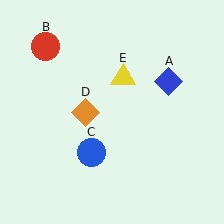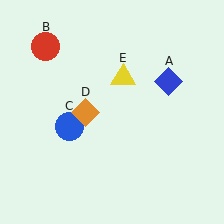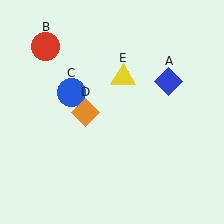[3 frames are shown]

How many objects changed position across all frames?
1 object changed position: blue circle (object C).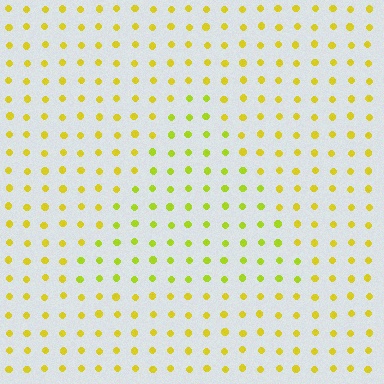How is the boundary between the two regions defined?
The boundary is defined purely by a slight shift in hue (about 21 degrees). Spacing, size, and orientation are identical on both sides.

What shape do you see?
I see a triangle.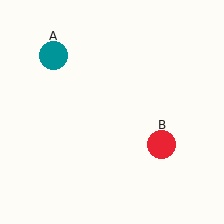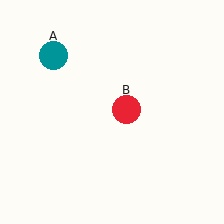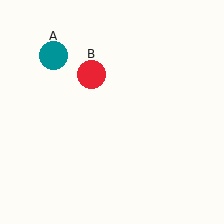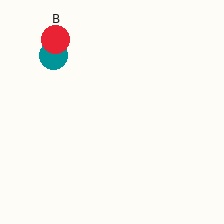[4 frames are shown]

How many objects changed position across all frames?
1 object changed position: red circle (object B).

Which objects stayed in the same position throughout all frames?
Teal circle (object A) remained stationary.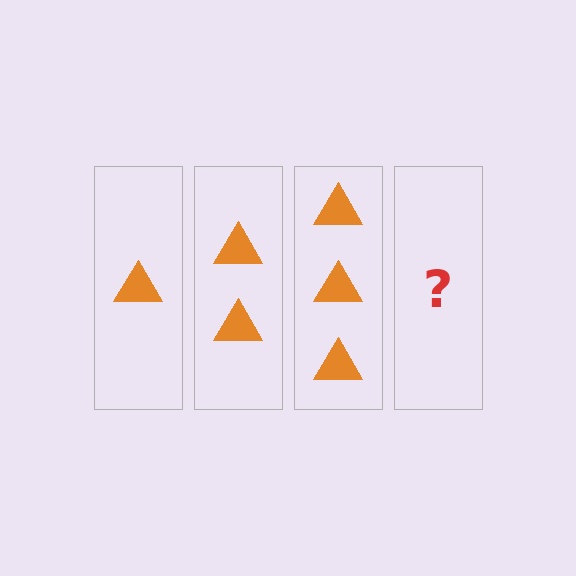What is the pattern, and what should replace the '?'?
The pattern is that each step adds one more triangle. The '?' should be 4 triangles.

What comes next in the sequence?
The next element should be 4 triangles.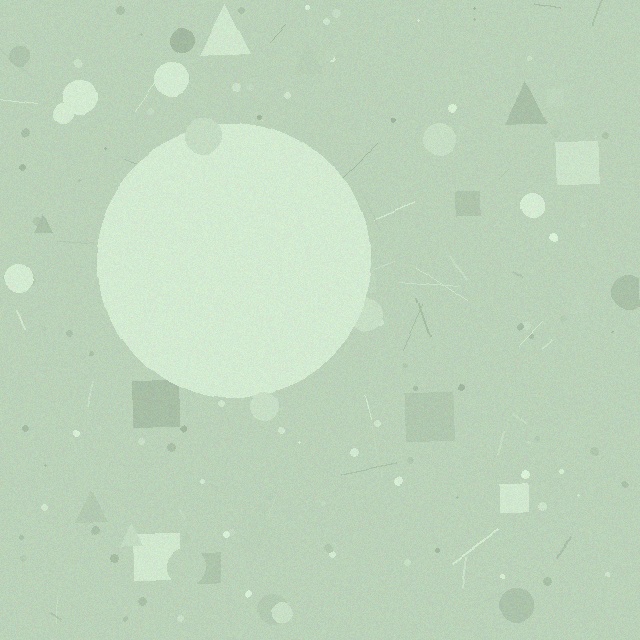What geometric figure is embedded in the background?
A circle is embedded in the background.